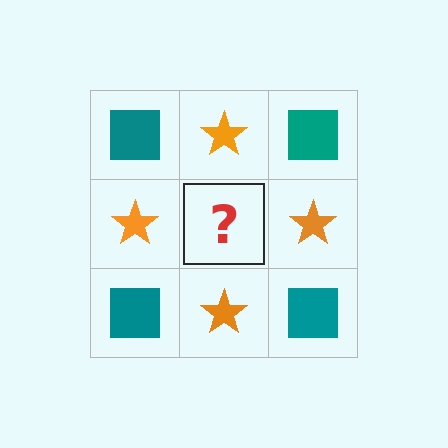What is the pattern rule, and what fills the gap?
The rule is that it alternates teal square and orange star in a checkerboard pattern. The gap should be filled with a teal square.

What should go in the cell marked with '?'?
The missing cell should contain a teal square.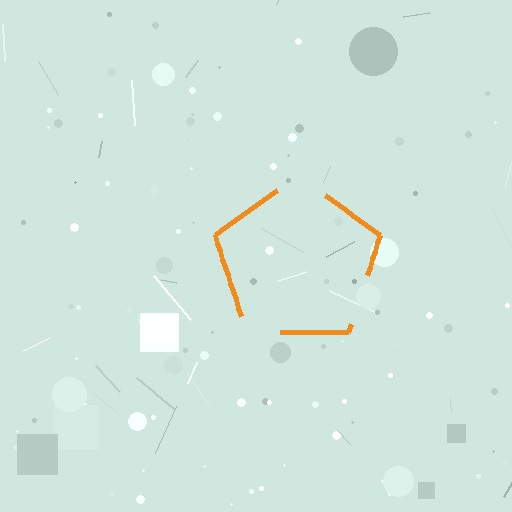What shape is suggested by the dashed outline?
The dashed outline suggests a pentagon.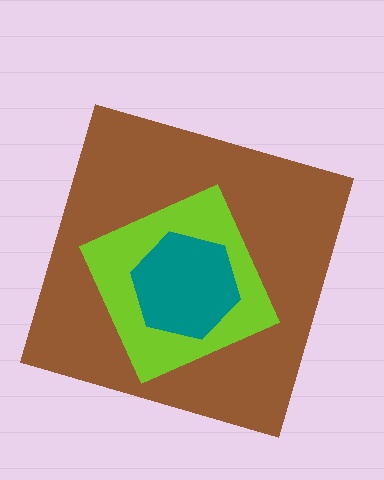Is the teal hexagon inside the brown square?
Yes.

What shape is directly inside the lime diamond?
The teal hexagon.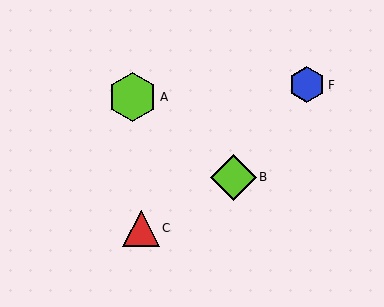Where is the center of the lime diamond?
The center of the lime diamond is at (233, 177).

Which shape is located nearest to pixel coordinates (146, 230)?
The red triangle (labeled C) at (141, 228) is nearest to that location.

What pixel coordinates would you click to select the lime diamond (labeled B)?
Click at (233, 177) to select the lime diamond B.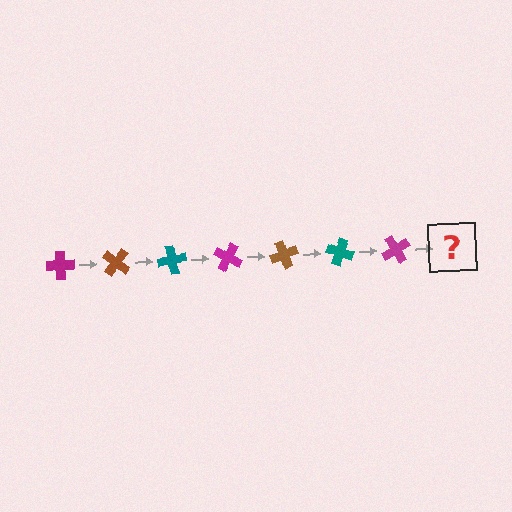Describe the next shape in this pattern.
It should be a brown cross, rotated 280 degrees from the start.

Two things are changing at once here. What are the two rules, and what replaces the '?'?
The two rules are that it rotates 40 degrees each step and the color cycles through magenta, brown, and teal. The '?' should be a brown cross, rotated 280 degrees from the start.